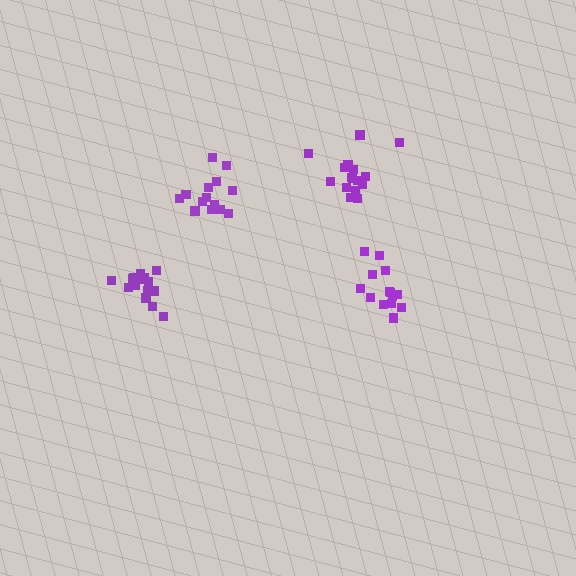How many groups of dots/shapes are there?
There are 4 groups.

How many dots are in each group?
Group 1: 15 dots, Group 2: 14 dots, Group 3: 15 dots, Group 4: 16 dots (60 total).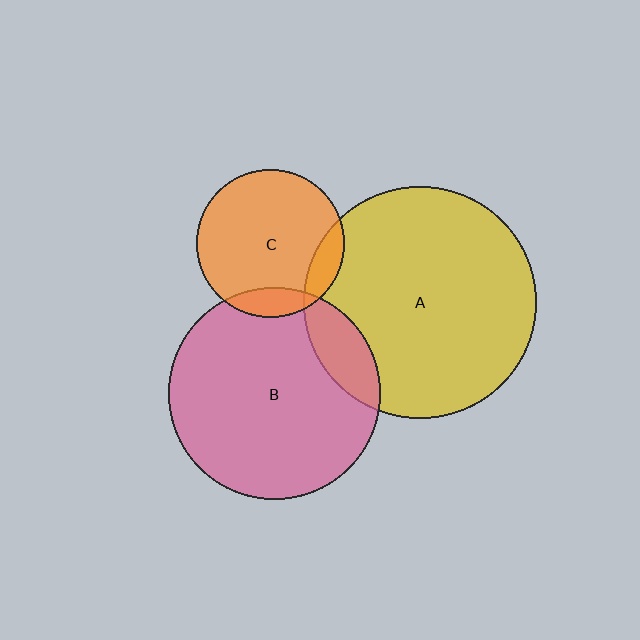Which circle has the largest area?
Circle A (yellow).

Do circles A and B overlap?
Yes.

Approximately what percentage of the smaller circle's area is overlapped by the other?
Approximately 15%.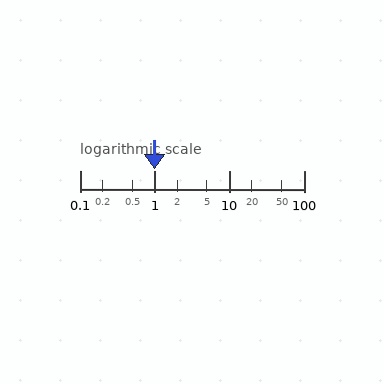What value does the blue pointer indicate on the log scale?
The pointer indicates approximately 1.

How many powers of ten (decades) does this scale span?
The scale spans 3 decades, from 0.1 to 100.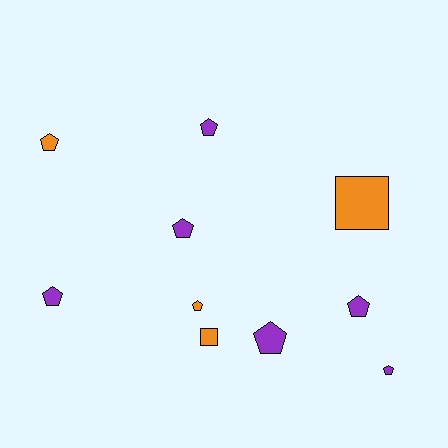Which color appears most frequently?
Purple, with 6 objects.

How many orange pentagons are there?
There are 2 orange pentagons.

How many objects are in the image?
There are 10 objects.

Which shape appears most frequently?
Pentagon, with 8 objects.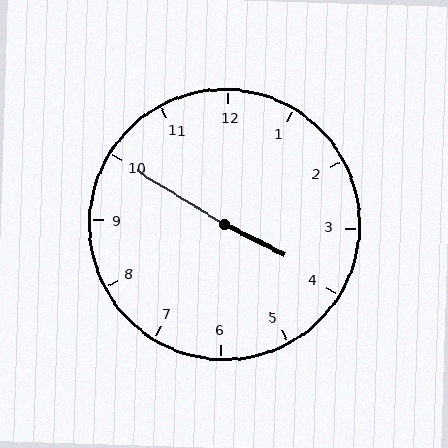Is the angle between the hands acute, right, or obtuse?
It is obtuse.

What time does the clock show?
3:50.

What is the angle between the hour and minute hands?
Approximately 175 degrees.